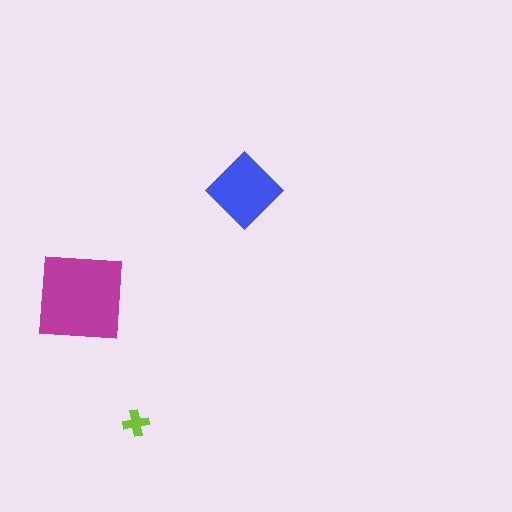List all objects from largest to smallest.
The magenta square, the blue diamond, the lime cross.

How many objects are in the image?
There are 3 objects in the image.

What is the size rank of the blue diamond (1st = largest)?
2nd.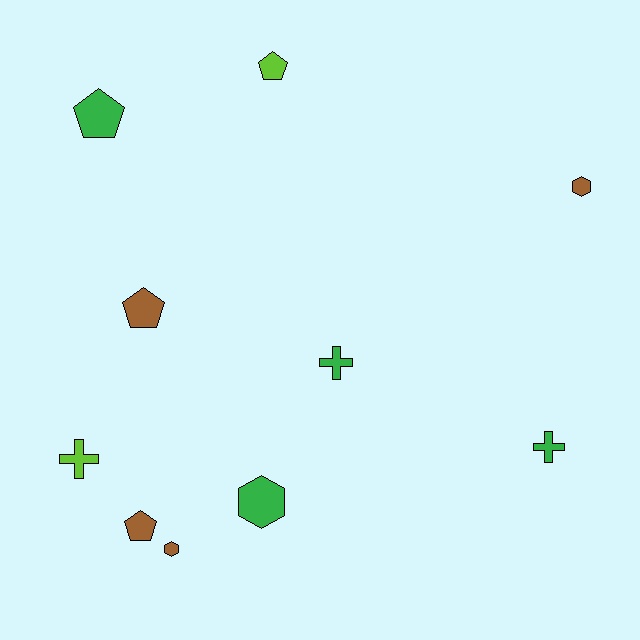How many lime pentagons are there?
There is 1 lime pentagon.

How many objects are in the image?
There are 10 objects.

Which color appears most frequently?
Brown, with 4 objects.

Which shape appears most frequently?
Pentagon, with 4 objects.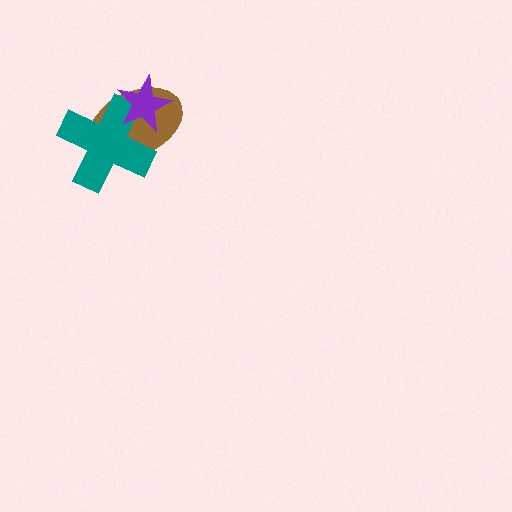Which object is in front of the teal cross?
The purple star is in front of the teal cross.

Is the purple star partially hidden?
No, no other shape covers it.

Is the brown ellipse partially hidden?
Yes, it is partially covered by another shape.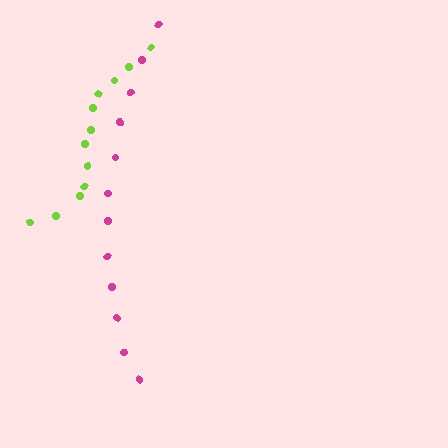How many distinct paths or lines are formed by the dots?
There are 2 distinct paths.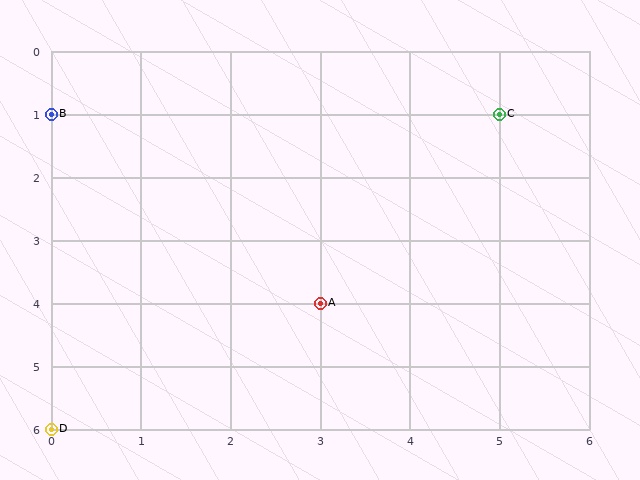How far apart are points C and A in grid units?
Points C and A are 2 columns and 3 rows apart (about 3.6 grid units diagonally).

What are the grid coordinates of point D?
Point D is at grid coordinates (0, 6).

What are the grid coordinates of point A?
Point A is at grid coordinates (3, 4).